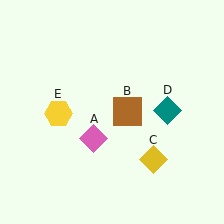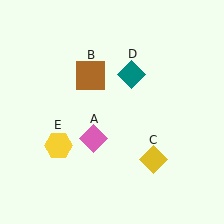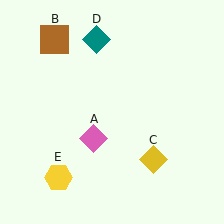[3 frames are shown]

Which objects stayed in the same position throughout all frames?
Pink diamond (object A) and yellow diamond (object C) remained stationary.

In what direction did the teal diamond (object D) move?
The teal diamond (object D) moved up and to the left.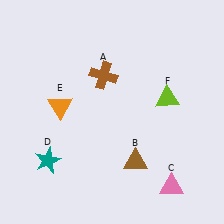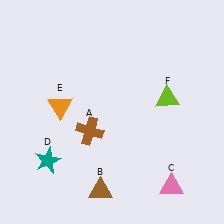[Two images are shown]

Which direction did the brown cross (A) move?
The brown cross (A) moved down.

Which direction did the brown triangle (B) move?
The brown triangle (B) moved left.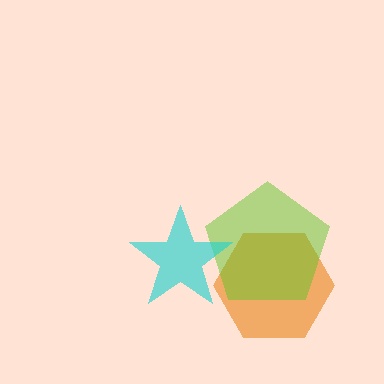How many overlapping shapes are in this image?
There are 3 overlapping shapes in the image.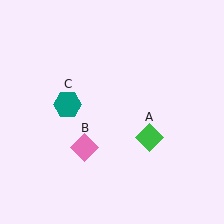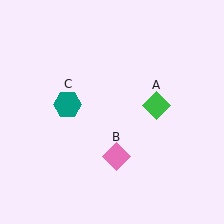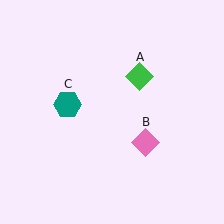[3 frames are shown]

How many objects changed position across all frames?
2 objects changed position: green diamond (object A), pink diamond (object B).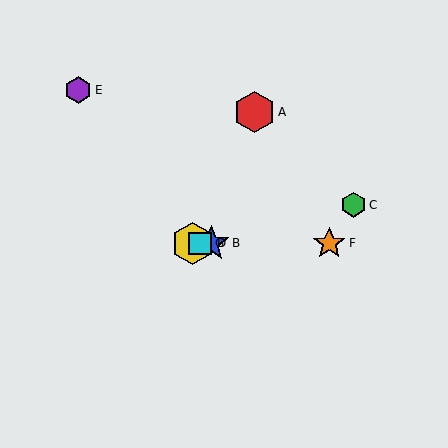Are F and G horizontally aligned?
Yes, both are at y≈243.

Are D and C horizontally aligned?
No, D is at y≈243 and C is at y≈205.